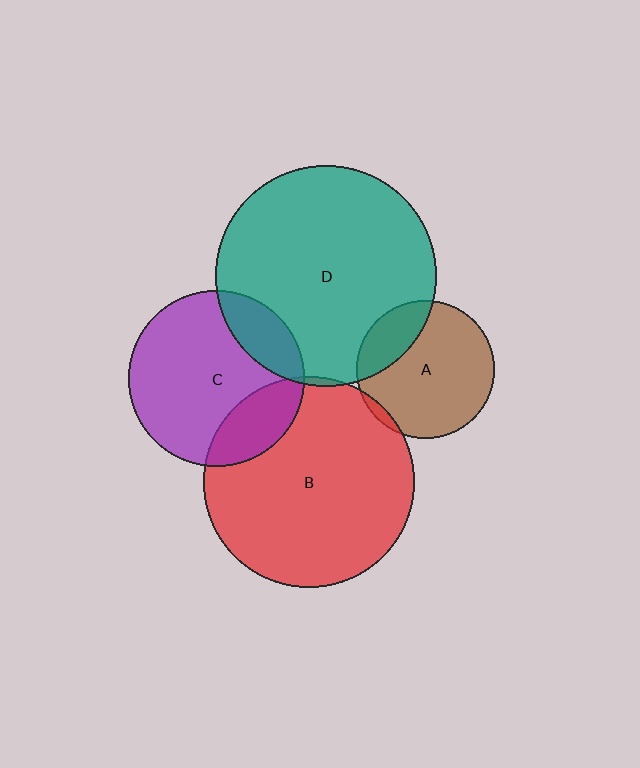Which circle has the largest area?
Circle D (teal).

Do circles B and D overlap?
Yes.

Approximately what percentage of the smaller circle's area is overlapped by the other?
Approximately 5%.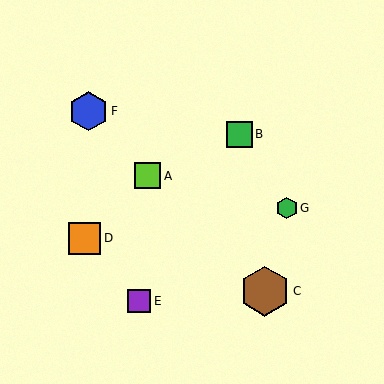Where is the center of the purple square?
The center of the purple square is at (139, 301).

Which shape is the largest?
The brown hexagon (labeled C) is the largest.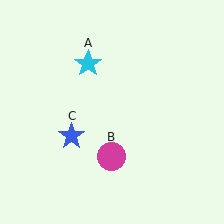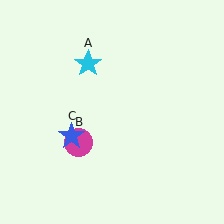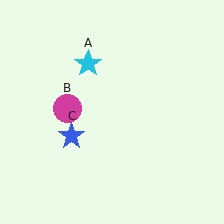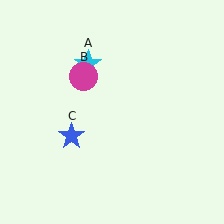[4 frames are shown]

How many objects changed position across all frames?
1 object changed position: magenta circle (object B).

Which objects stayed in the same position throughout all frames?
Cyan star (object A) and blue star (object C) remained stationary.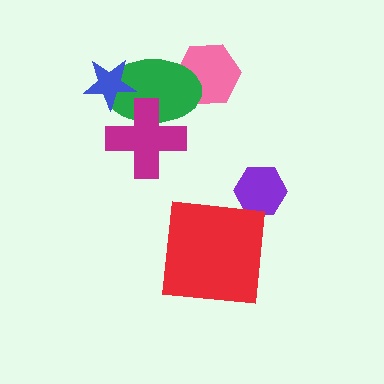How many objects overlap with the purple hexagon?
0 objects overlap with the purple hexagon.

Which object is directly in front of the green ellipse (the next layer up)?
The magenta cross is directly in front of the green ellipse.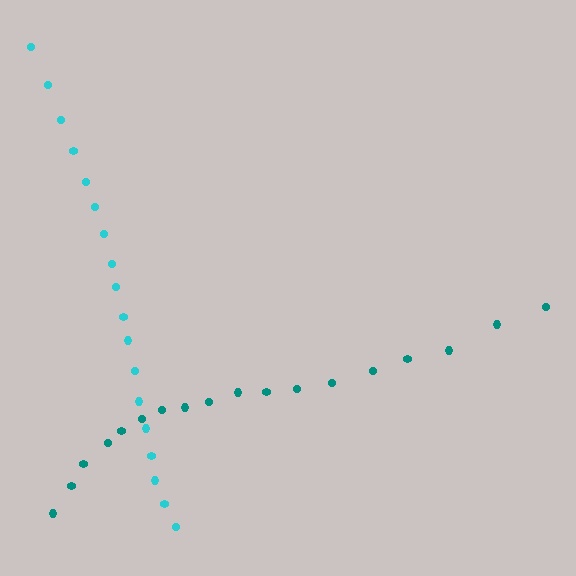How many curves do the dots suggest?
There are 2 distinct paths.